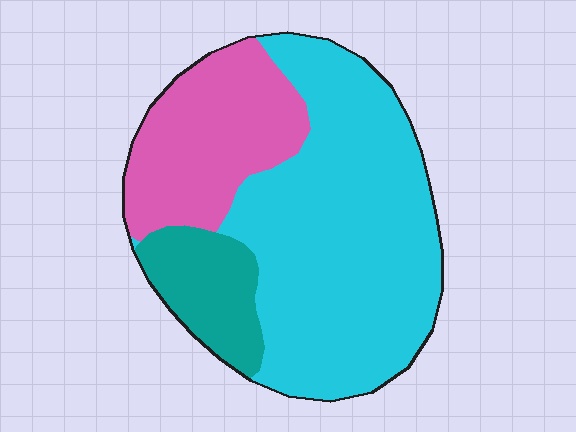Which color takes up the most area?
Cyan, at roughly 60%.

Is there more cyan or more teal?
Cyan.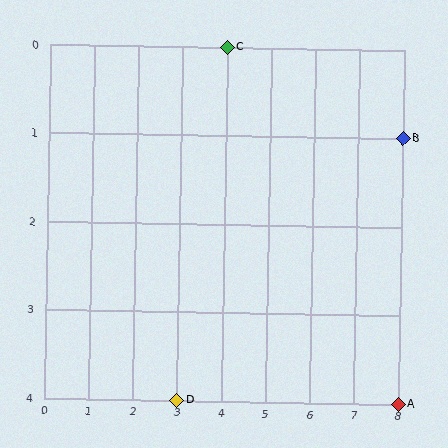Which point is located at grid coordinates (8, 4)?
Point A is at (8, 4).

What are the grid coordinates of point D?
Point D is at grid coordinates (3, 4).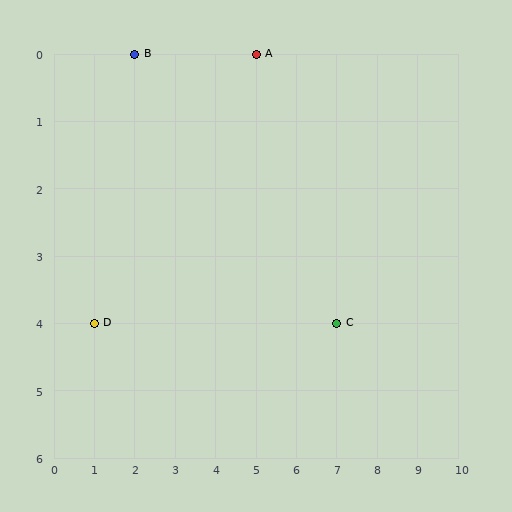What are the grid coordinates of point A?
Point A is at grid coordinates (5, 0).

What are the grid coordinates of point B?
Point B is at grid coordinates (2, 0).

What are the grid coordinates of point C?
Point C is at grid coordinates (7, 4).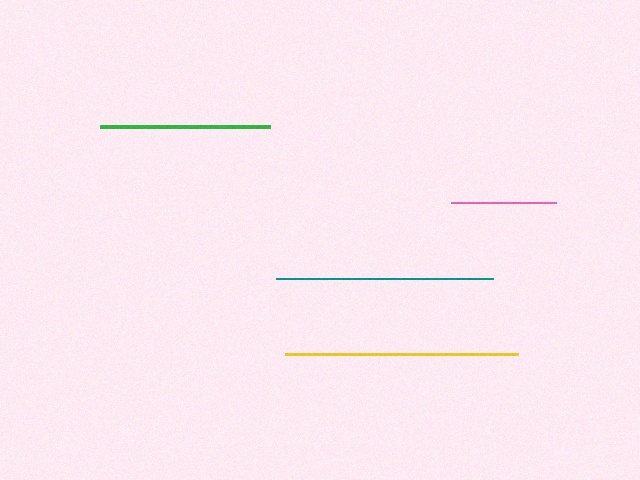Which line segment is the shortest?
The pink line is the shortest at approximately 105 pixels.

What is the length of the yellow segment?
The yellow segment is approximately 233 pixels long.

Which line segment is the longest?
The yellow line is the longest at approximately 233 pixels.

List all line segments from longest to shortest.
From longest to shortest: yellow, teal, green, pink.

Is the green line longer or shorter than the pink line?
The green line is longer than the pink line.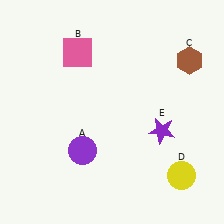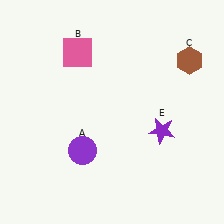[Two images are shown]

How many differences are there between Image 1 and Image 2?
There is 1 difference between the two images.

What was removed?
The yellow circle (D) was removed in Image 2.